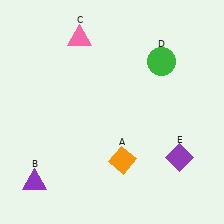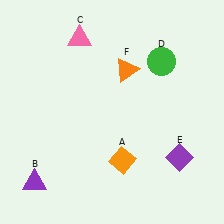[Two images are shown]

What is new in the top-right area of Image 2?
An orange triangle (F) was added in the top-right area of Image 2.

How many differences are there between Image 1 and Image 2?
There is 1 difference between the two images.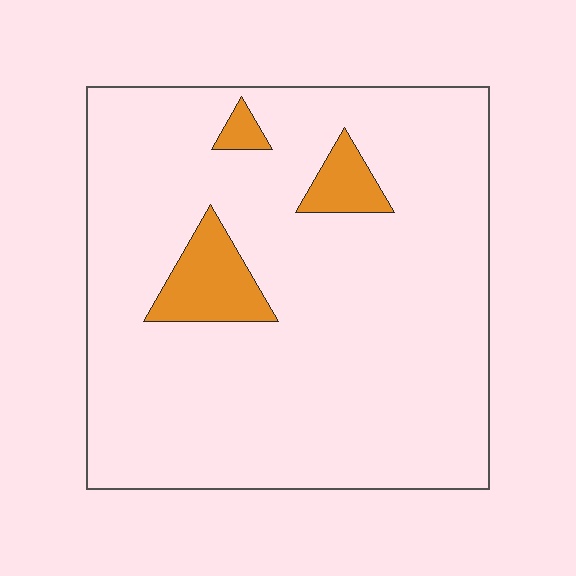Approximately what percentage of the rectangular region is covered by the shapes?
Approximately 10%.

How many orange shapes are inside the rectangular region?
3.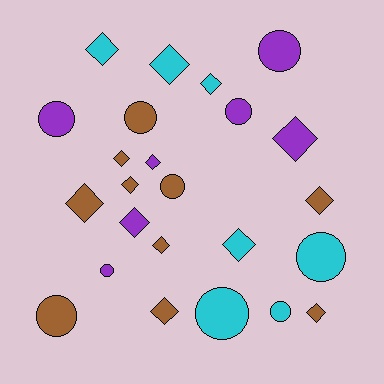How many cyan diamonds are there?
There are 4 cyan diamonds.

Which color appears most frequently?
Brown, with 10 objects.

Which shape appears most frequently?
Diamond, with 14 objects.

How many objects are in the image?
There are 24 objects.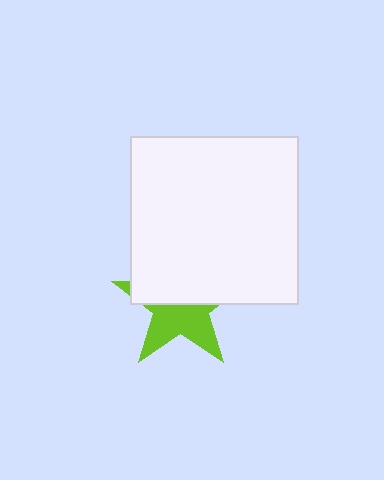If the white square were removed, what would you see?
You would see the complete lime star.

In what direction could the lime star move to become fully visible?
The lime star could move down. That would shift it out from behind the white square entirely.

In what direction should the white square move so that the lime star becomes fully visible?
The white square should move up. That is the shortest direction to clear the overlap and leave the lime star fully visible.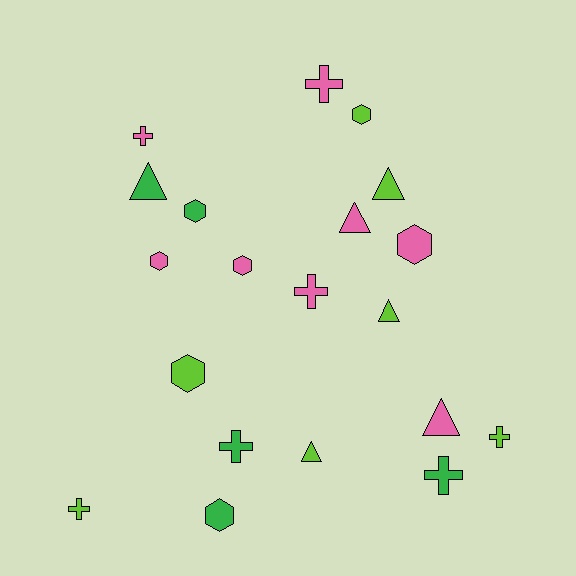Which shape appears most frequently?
Cross, with 7 objects.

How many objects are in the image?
There are 20 objects.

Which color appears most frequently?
Pink, with 8 objects.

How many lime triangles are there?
There are 3 lime triangles.